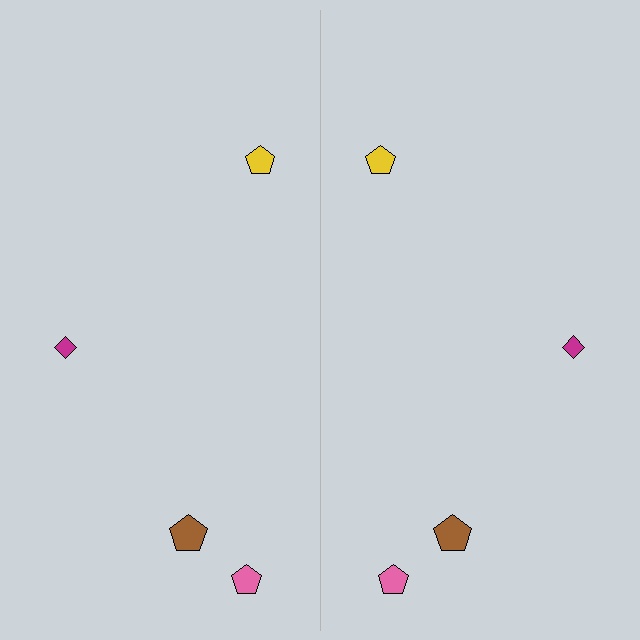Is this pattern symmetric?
Yes, this pattern has bilateral (reflection) symmetry.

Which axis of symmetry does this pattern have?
The pattern has a vertical axis of symmetry running through the center of the image.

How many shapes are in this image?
There are 8 shapes in this image.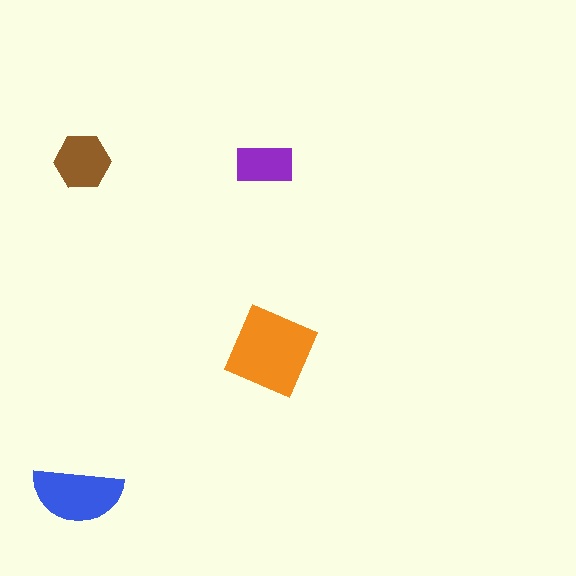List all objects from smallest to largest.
The purple rectangle, the brown hexagon, the blue semicircle, the orange diamond.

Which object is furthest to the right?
The orange diamond is rightmost.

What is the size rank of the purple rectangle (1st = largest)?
4th.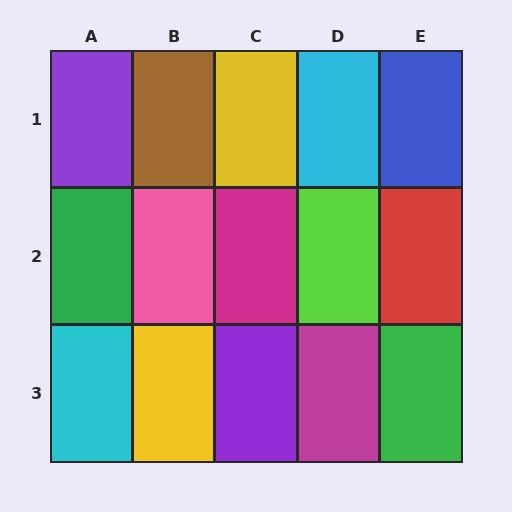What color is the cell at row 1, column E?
Blue.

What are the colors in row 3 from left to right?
Cyan, yellow, purple, magenta, green.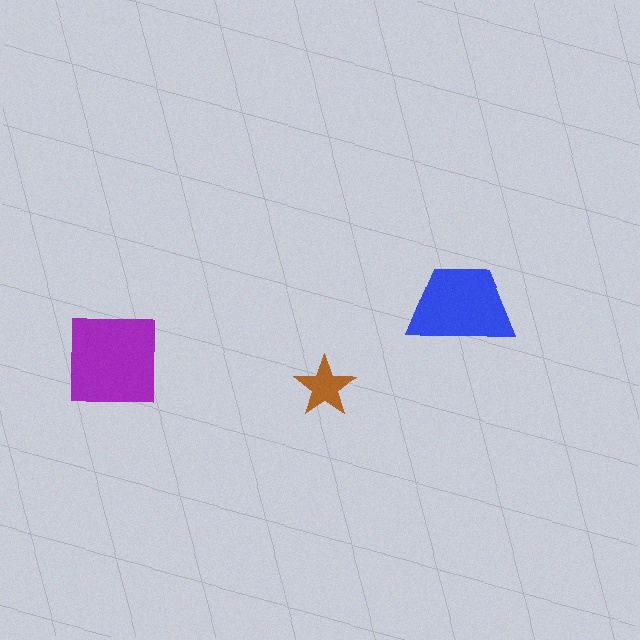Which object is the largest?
The purple square.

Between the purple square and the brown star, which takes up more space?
The purple square.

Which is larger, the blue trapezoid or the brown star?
The blue trapezoid.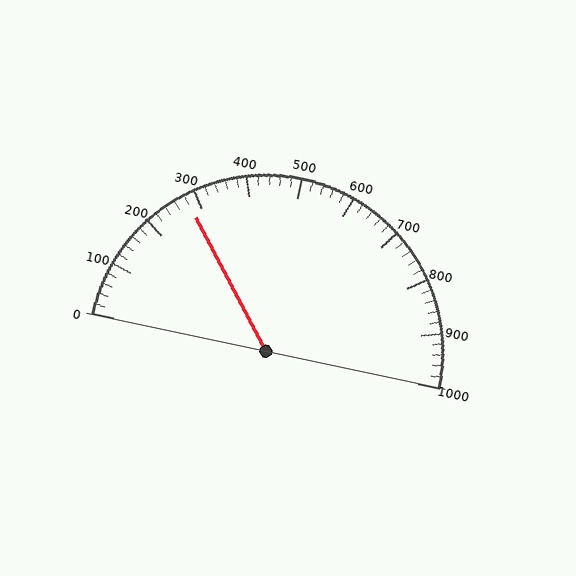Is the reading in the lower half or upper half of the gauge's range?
The reading is in the lower half of the range (0 to 1000).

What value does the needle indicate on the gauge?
The needle indicates approximately 280.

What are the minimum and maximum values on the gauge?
The gauge ranges from 0 to 1000.